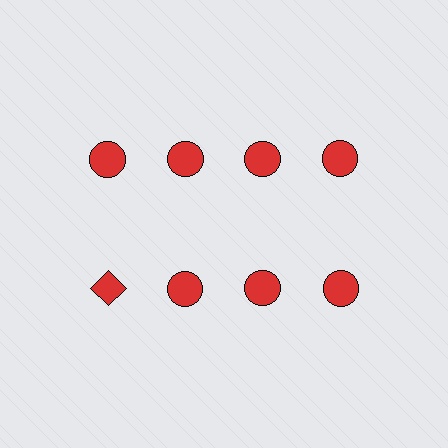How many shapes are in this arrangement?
There are 8 shapes arranged in a grid pattern.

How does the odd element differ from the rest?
It has a different shape: diamond instead of circle.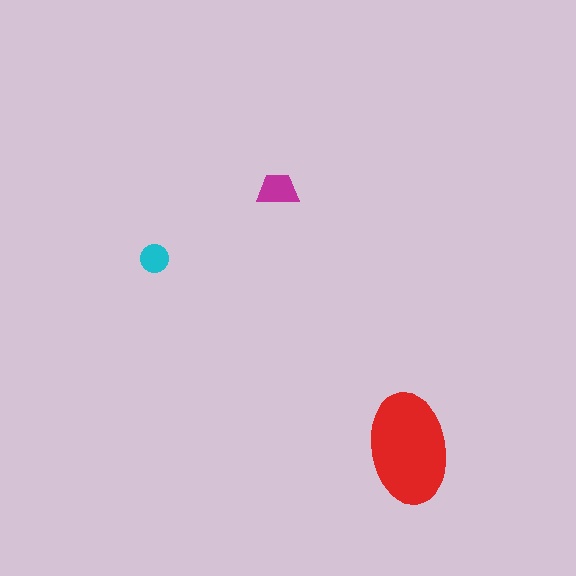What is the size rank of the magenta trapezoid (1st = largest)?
2nd.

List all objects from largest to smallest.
The red ellipse, the magenta trapezoid, the cyan circle.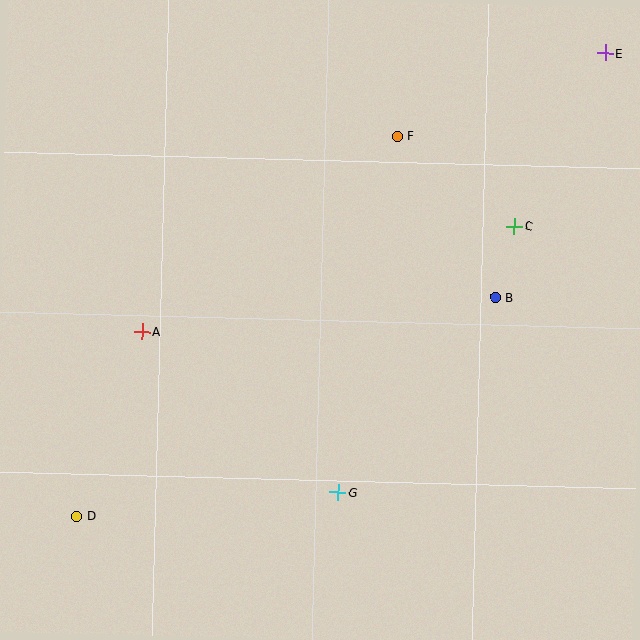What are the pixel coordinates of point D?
Point D is at (77, 516).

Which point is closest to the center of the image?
Point G at (338, 493) is closest to the center.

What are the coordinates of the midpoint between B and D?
The midpoint between B and D is at (286, 407).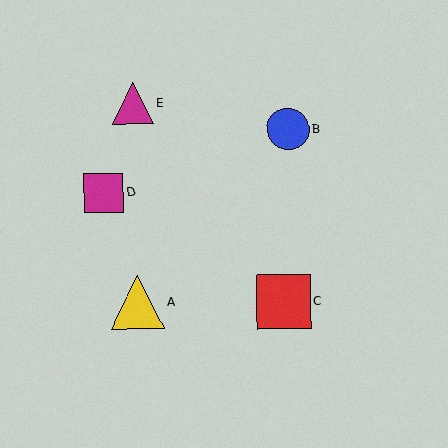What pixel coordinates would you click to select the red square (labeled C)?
Click at (284, 301) to select the red square C.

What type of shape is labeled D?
Shape D is a magenta square.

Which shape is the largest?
The red square (labeled C) is the largest.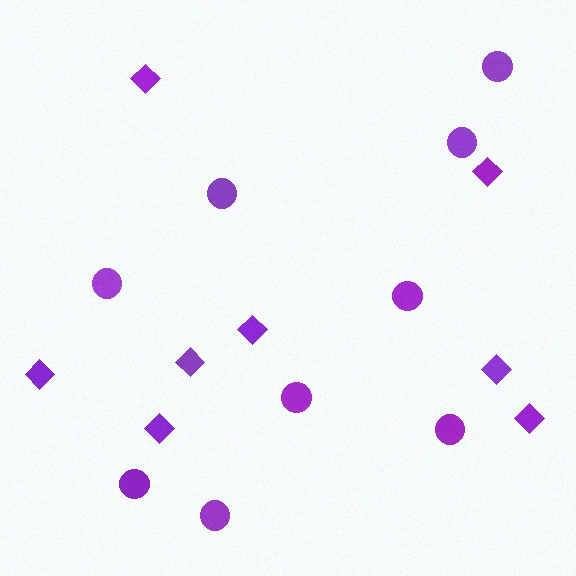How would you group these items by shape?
There are 2 groups: one group of circles (9) and one group of diamonds (8).